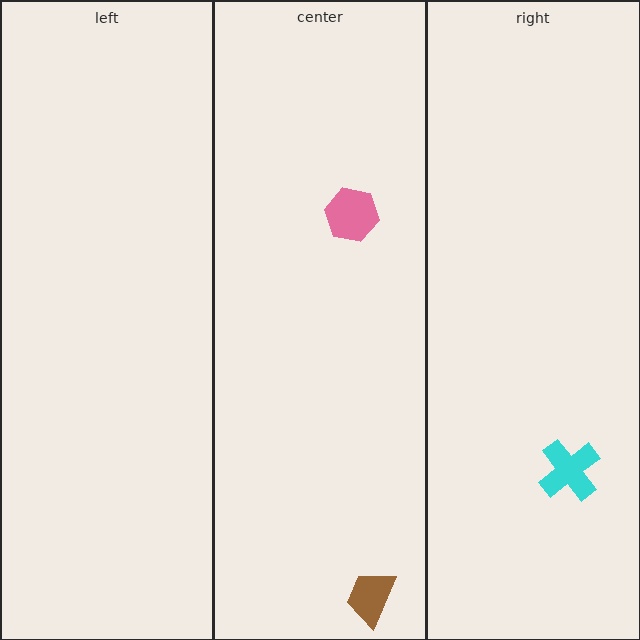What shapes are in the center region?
The brown trapezoid, the pink hexagon.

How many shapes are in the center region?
2.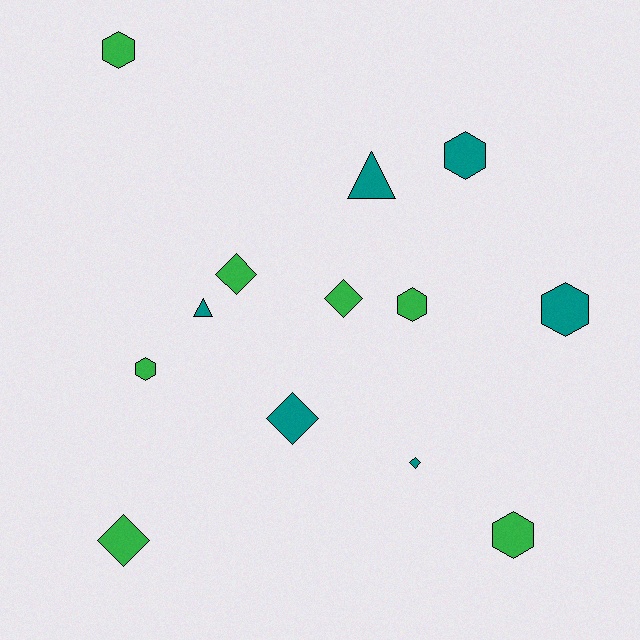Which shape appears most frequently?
Hexagon, with 6 objects.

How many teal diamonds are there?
There are 2 teal diamonds.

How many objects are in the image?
There are 13 objects.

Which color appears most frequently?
Green, with 7 objects.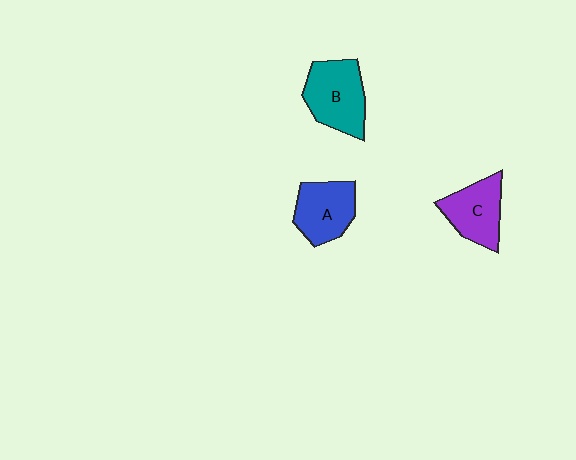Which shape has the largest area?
Shape B (teal).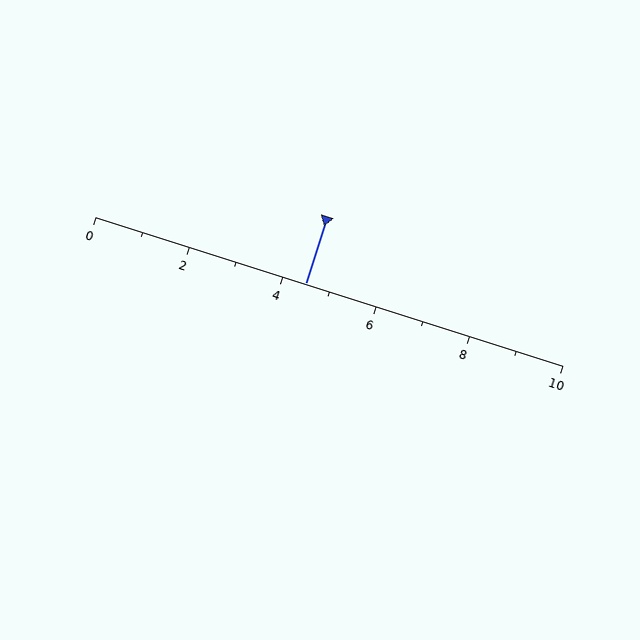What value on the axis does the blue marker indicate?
The marker indicates approximately 4.5.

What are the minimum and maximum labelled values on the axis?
The axis runs from 0 to 10.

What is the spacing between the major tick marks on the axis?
The major ticks are spaced 2 apart.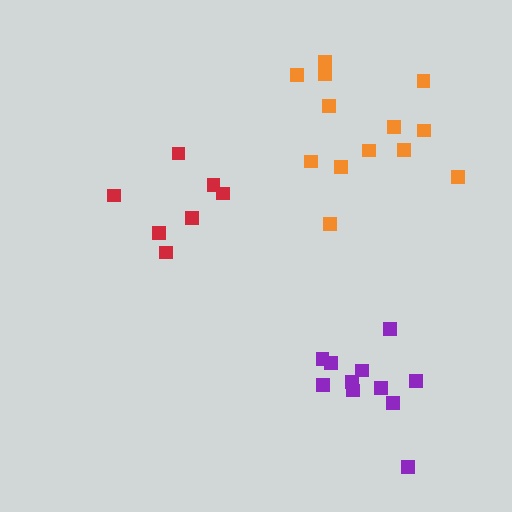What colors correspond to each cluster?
The clusters are colored: red, orange, purple.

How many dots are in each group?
Group 1: 7 dots, Group 2: 13 dots, Group 3: 11 dots (31 total).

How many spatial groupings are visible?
There are 3 spatial groupings.